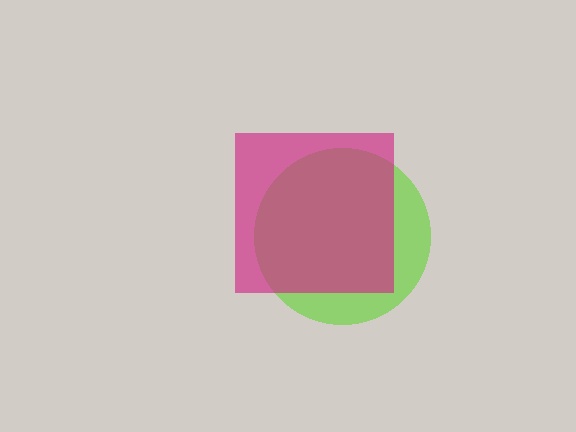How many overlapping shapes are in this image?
There are 2 overlapping shapes in the image.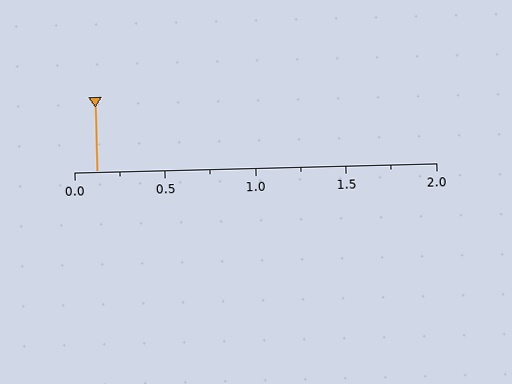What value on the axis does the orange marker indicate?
The marker indicates approximately 0.12.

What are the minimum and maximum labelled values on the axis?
The axis runs from 0.0 to 2.0.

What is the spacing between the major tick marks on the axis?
The major ticks are spaced 0.5 apart.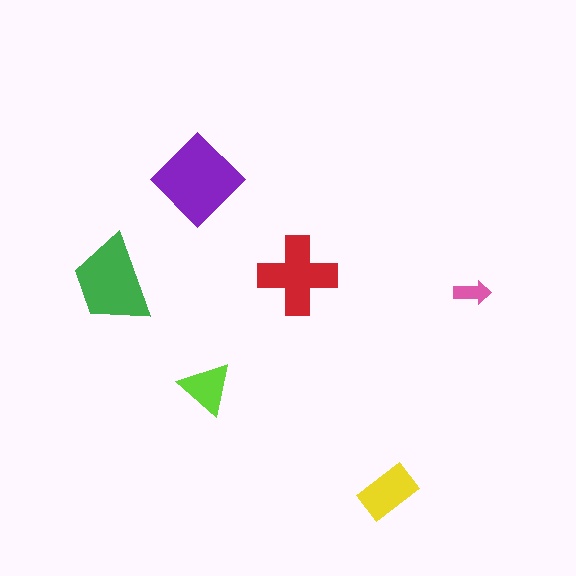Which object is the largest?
The purple diamond.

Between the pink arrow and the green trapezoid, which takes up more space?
The green trapezoid.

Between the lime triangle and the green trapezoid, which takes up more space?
The green trapezoid.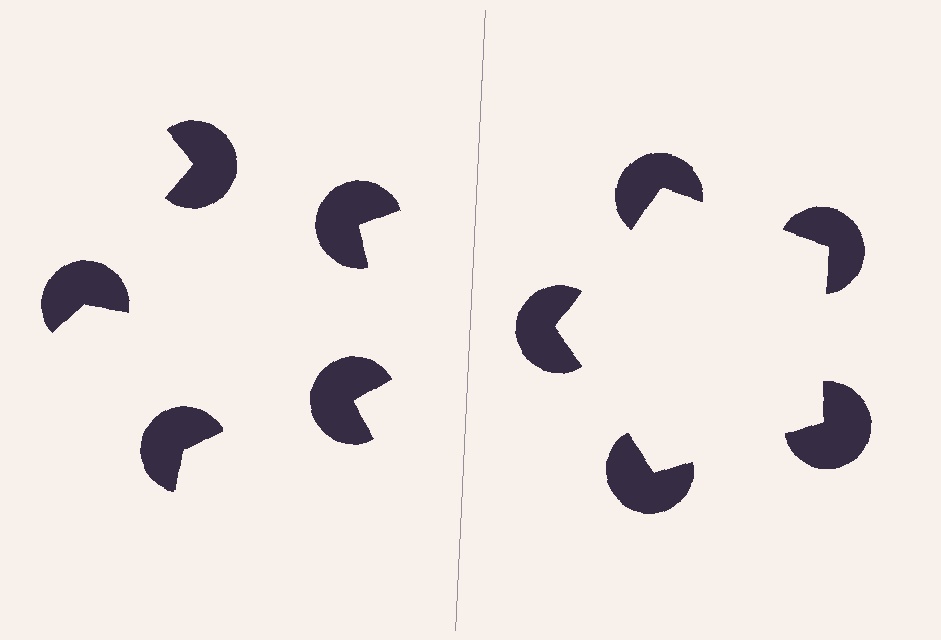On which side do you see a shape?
An illusory pentagon appears on the right side. On the left side the wedge cuts are rotated, so no coherent shape forms.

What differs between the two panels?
The pac-man discs are positioned identically on both sides; only the wedge orientations differ. On the right they align to a pentagon; on the left they are misaligned.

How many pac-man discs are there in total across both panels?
10 — 5 on each side.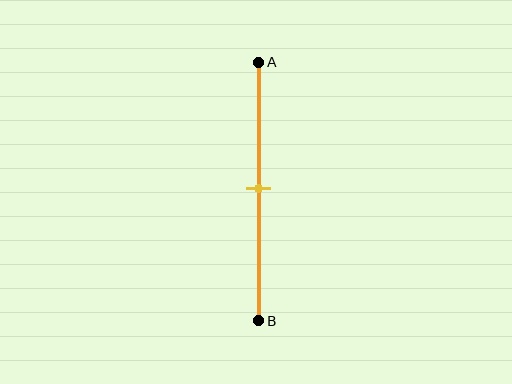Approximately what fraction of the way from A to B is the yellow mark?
The yellow mark is approximately 50% of the way from A to B.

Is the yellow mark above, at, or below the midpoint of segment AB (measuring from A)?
The yellow mark is approximately at the midpoint of segment AB.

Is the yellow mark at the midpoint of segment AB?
Yes, the mark is approximately at the midpoint.